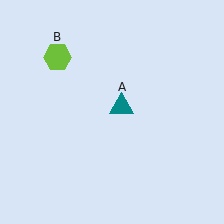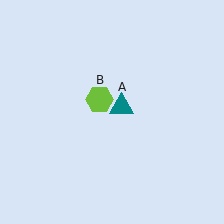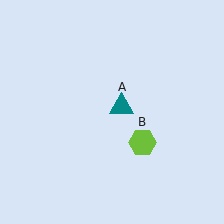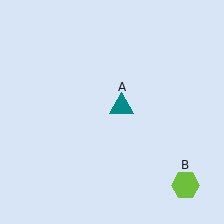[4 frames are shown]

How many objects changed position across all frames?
1 object changed position: lime hexagon (object B).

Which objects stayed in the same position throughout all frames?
Teal triangle (object A) remained stationary.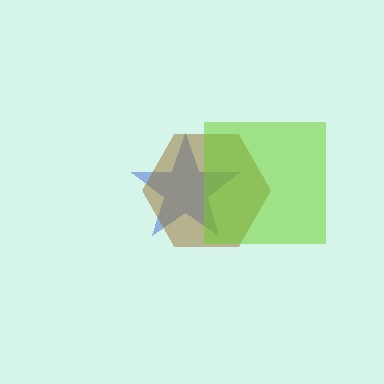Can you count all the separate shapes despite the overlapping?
Yes, there are 3 separate shapes.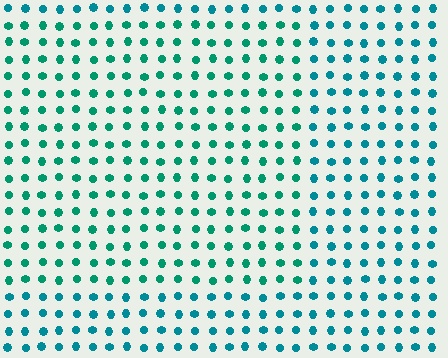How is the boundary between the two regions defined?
The boundary is defined purely by a slight shift in hue (about 22 degrees). Spacing, size, and orientation are identical on both sides.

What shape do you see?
I see a rectangle.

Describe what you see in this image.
The image is filled with small teal elements in a uniform arrangement. A rectangle-shaped region is visible where the elements are tinted to a slightly different hue, forming a subtle color boundary.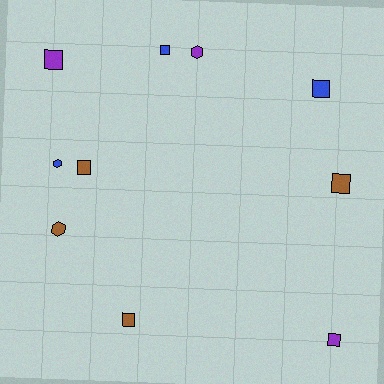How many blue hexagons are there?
There is 1 blue hexagon.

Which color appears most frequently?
Brown, with 4 objects.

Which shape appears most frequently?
Square, with 7 objects.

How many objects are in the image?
There are 10 objects.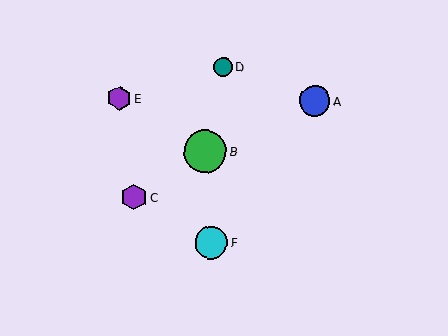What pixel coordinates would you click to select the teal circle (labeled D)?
Click at (223, 67) to select the teal circle D.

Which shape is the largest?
The green circle (labeled B) is the largest.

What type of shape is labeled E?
Shape E is a purple hexagon.